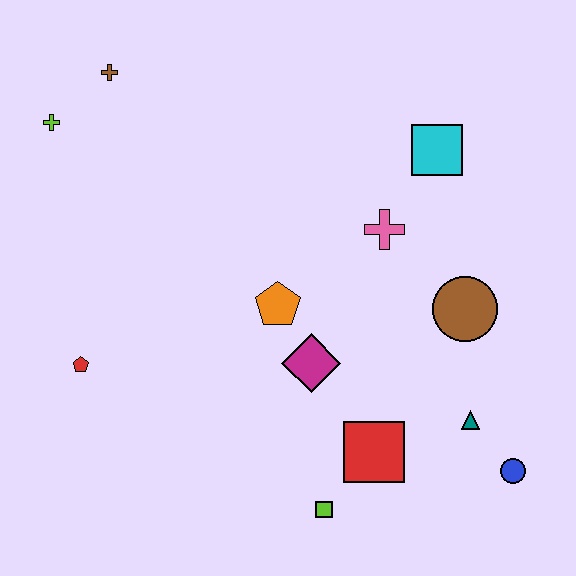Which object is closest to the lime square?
The red square is closest to the lime square.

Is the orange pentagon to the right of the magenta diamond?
No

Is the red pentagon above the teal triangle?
Yes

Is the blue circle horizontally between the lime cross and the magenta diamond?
No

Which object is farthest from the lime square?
The brown cross is farthest from the lime square.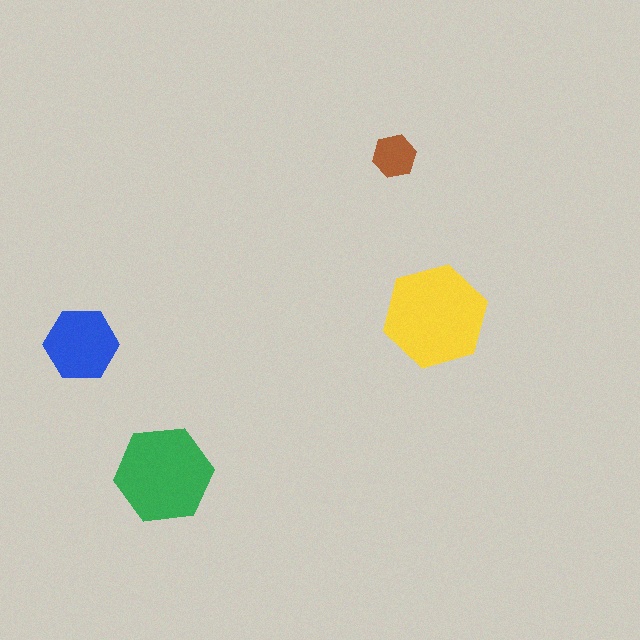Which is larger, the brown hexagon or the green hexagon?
The green one.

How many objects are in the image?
There are 4 objects in the image.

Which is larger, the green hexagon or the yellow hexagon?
The yellow one.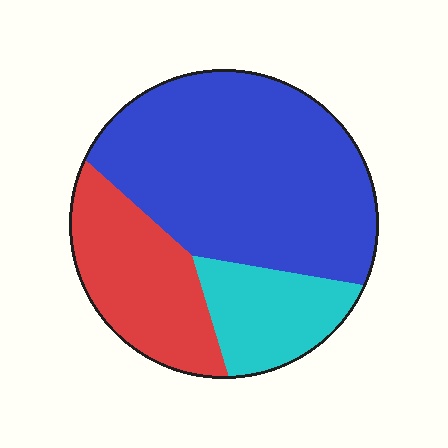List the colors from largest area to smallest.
From largest to smallest: blue, red, cyan.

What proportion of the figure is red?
Red takes up about one quarter (1/4) of the figure.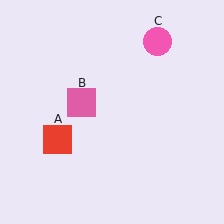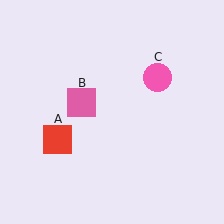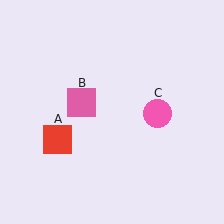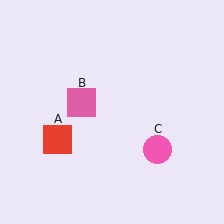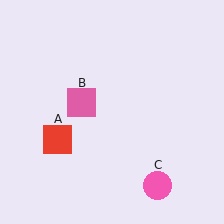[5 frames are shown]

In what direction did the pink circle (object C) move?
The pink circle (object C) moved down.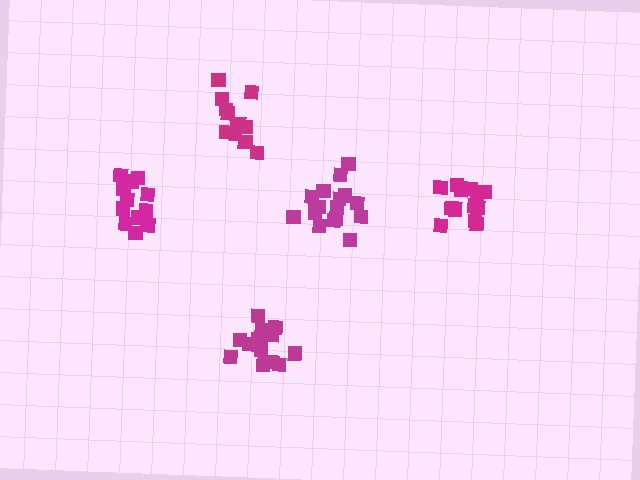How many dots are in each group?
Group 1: 14 dots, Group 2: 17 dots, Group 3: 12 dots, Group 4: 13 dots, Group 5: 15 dots (71 total).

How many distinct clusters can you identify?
There are 5 distinct clusters.